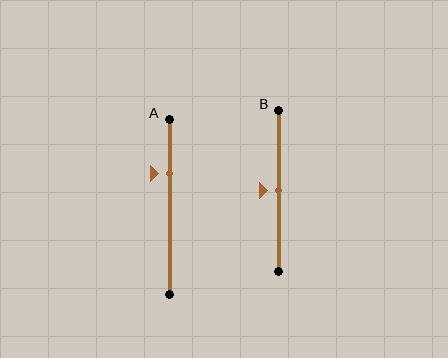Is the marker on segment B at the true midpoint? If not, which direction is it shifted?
Yes, the marker on segment B is at the true midpoint.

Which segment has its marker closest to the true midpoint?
Segment B has its marker closest to the true midpoint.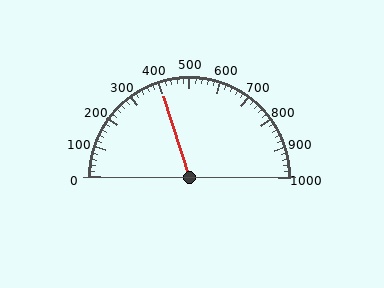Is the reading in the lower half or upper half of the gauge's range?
The reading is in the lower half of the range (0 to 1000).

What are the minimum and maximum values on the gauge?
The gauge ranges from 0 to 1000.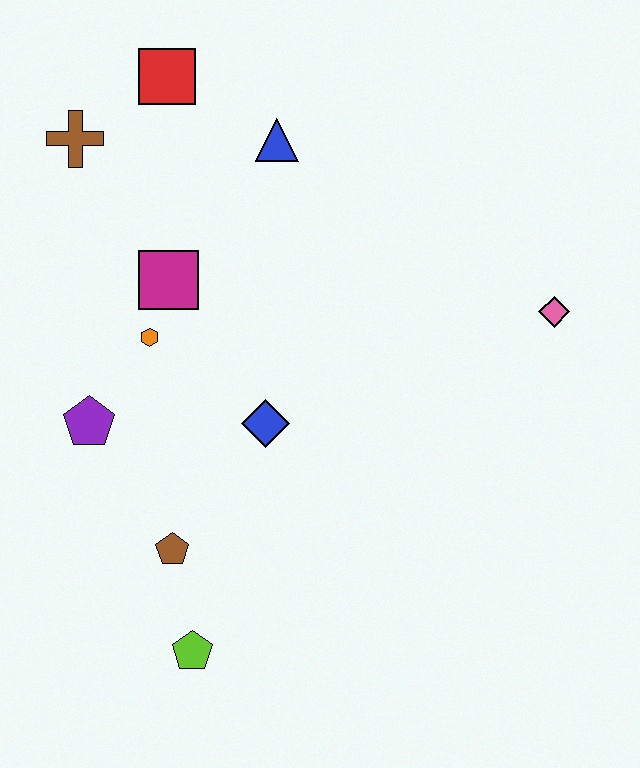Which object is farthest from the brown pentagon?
The red square is farthest from the brown pentagon.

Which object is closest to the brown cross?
The red square is closest to the brown cross.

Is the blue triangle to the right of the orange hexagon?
Yes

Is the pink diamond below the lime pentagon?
No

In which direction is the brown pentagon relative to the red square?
The brown pentagon is below the red square.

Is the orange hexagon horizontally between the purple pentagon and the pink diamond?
Yes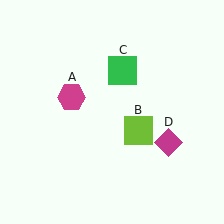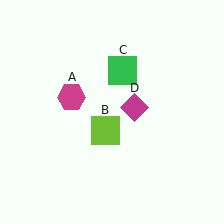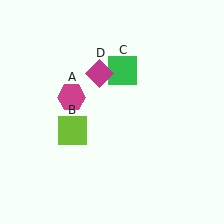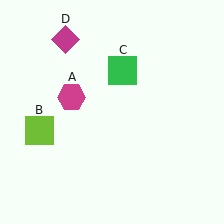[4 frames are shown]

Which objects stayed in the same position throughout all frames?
Magenta hexagon (object A) and green square (object C) remained stationary.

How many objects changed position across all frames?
2 objects changed position: lime square (object B), magenta diamond (object D).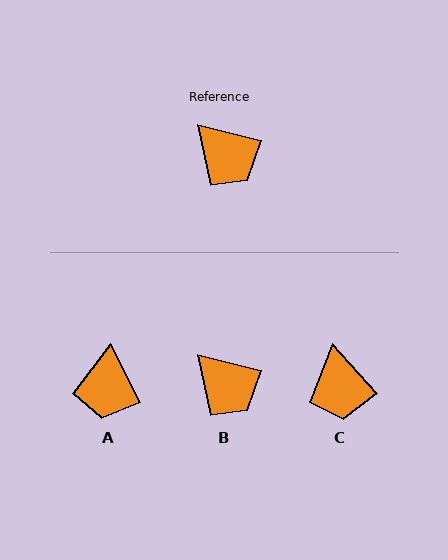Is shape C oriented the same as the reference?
No, it is off by about 34 degrees.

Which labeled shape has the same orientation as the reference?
B.